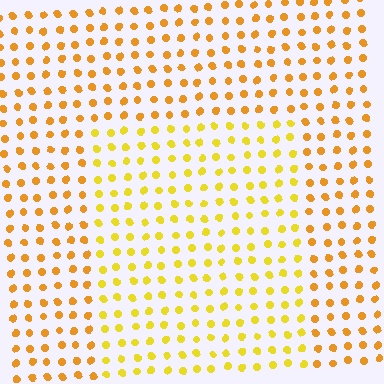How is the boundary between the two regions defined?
The boundary is defined purely by a slight shift in hue (about 22 degrees). Spacing, size, and orientation are identical on both sides.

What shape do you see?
I see a rectangle.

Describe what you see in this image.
The image is filled with small orange elements in a uniform arrangement. A rectangle-shaped region is visible where the elements are tinted to a slightly different hue, forming a subtle color boundary.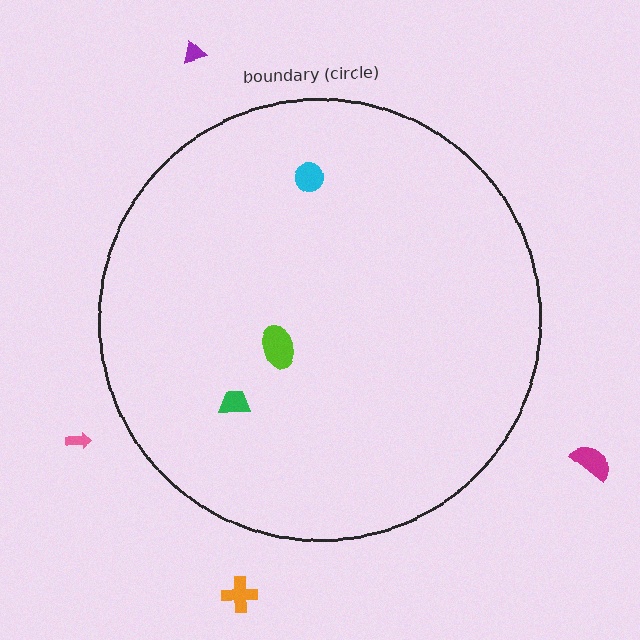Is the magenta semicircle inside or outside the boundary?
Outside.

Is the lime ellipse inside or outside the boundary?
Inside.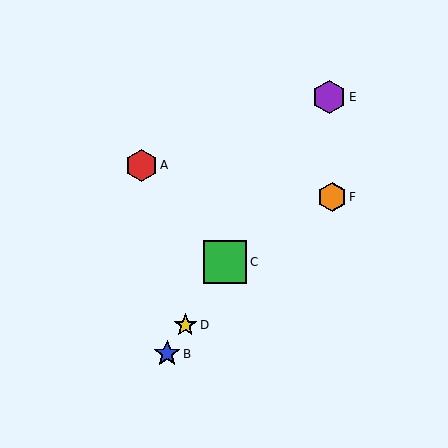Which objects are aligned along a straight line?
Objects B, C, D, E are aligned along a straight line.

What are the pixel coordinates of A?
Object A is at (141, 165).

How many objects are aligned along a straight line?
4 objects (B, C, D, E) are aligned along a straight line.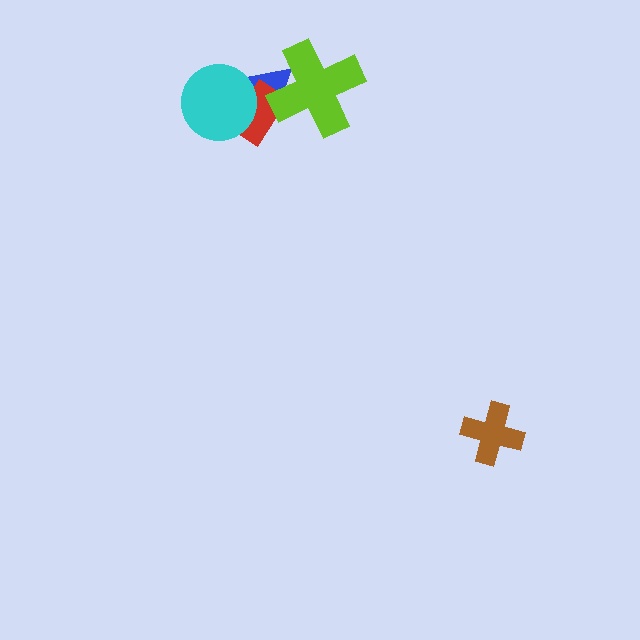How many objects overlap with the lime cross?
2 objects overlap with the lime cross.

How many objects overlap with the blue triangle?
3 objects overlap with the blue triangle.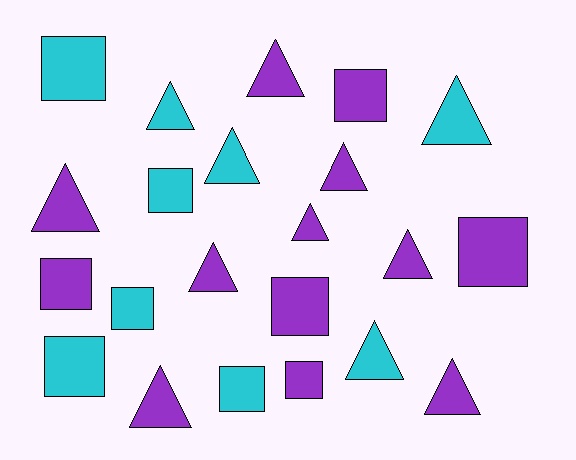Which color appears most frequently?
Purple, with 13 objects.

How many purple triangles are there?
There are 8 purple triangles.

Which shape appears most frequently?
Triangle, with 12 objects.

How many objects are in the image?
There are 22 objects.